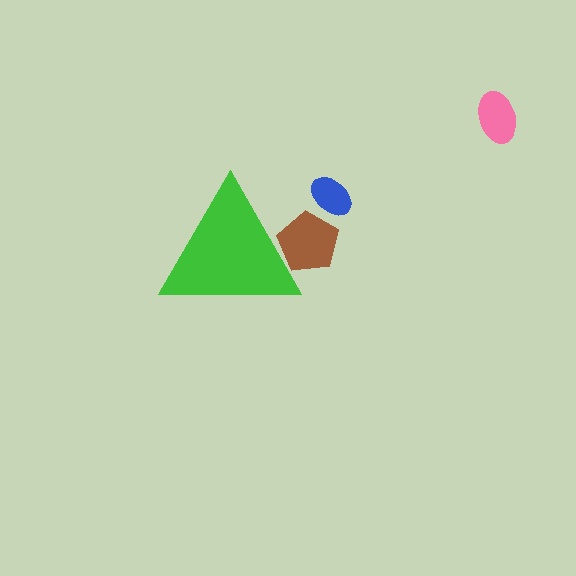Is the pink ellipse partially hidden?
No, the pink ellipse is fully visible.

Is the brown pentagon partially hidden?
Yes, the brown pentagon is partially hidden behind the green triangle.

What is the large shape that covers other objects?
A green triangle.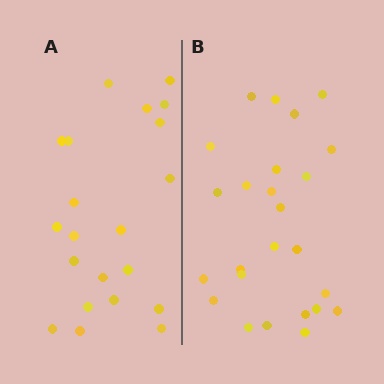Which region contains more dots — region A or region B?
Region B (the right region) has more dots.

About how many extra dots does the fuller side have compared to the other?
Region B has about 4 more dots than region A.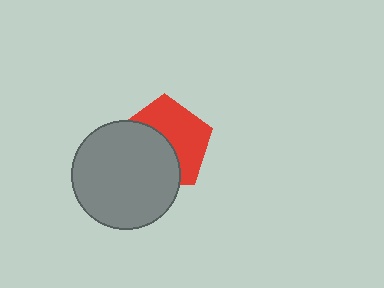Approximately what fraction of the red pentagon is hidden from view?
Roughly 49% of the red pentagon is hidden behind the gray circle.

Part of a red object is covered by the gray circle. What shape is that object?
It is a pentagon.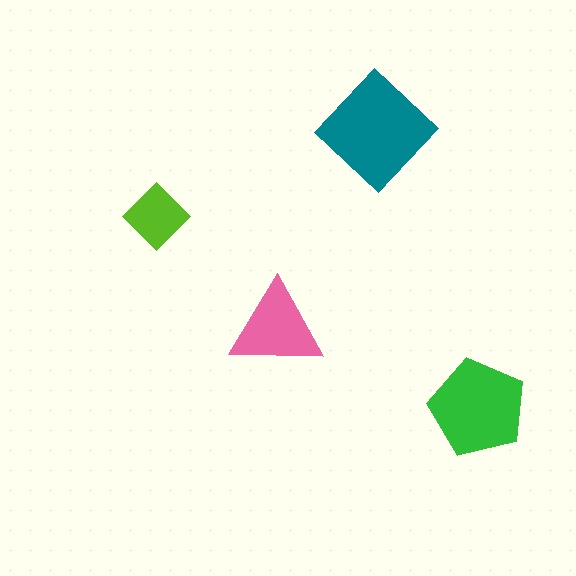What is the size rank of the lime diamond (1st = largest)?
4th.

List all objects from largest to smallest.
The teal diamond, the green pentagon, the pink triangle, the lime diamond.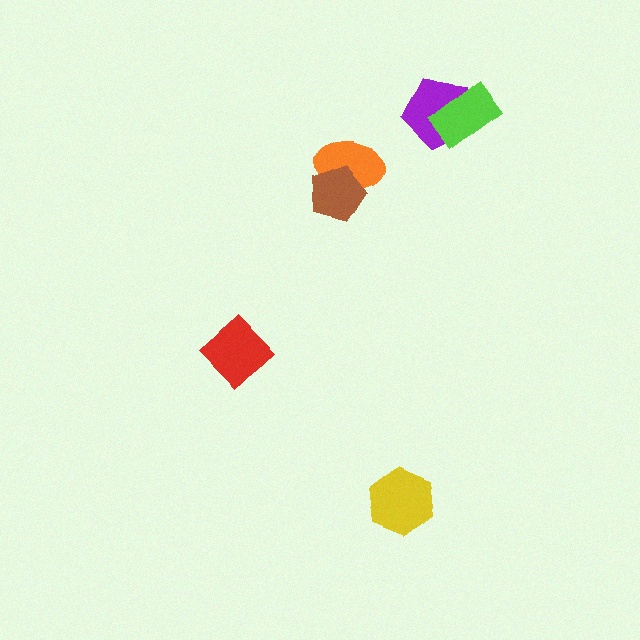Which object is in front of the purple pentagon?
The lime rectangle is in front of the purple pentagon.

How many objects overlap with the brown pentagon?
1 object overlaps with the brown pentagon.